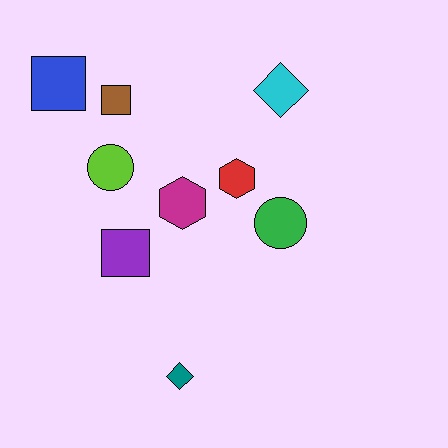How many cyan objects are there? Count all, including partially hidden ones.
There is 1 cyan object.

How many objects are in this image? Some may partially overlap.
There are 9 objects.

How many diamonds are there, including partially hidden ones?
There are 2 diamonds.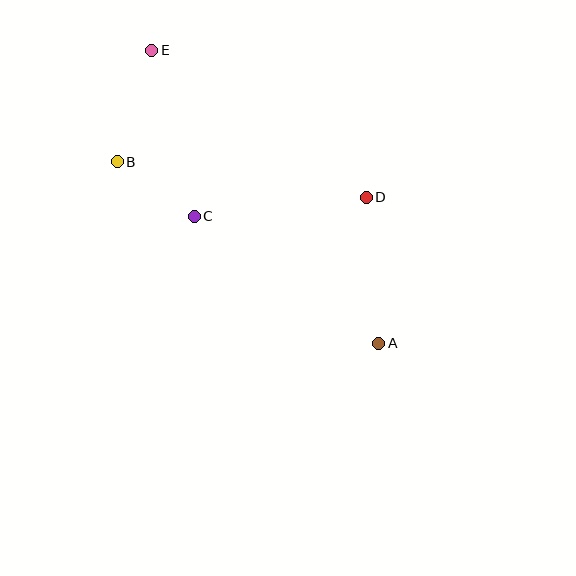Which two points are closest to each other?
Points B and C are closest to each other.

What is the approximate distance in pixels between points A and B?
The distance between A and B is approximately 318 pixels.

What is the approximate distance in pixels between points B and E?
The distance between B and E is approximately 116 pixels.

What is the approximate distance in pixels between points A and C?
The distance between A and C is approximately 224 pixels.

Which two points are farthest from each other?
Points A and E are farthest from each other.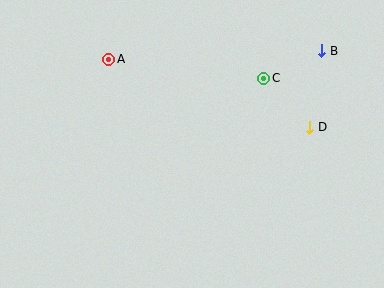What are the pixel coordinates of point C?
Point C is at (264, 78).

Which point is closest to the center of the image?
Point C at (264, 78) is closest to the center.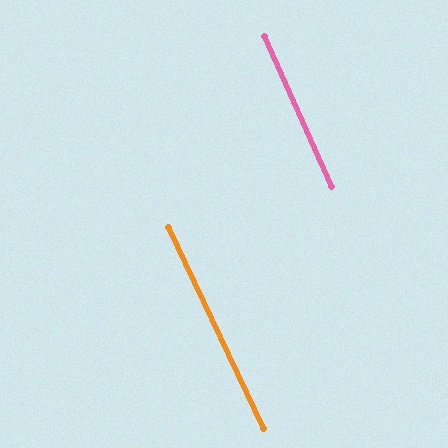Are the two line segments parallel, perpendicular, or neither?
Parallel — their directions differ by only 1.6°.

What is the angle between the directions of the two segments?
Approximately 2 degrees.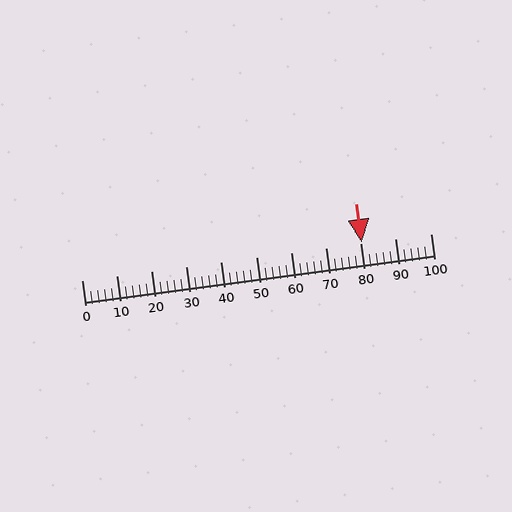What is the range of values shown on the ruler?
The ruler shows values from 0 to 100.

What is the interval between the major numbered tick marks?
The major tick marks are spaced 10 units apart.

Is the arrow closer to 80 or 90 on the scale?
The arrow is closer to 80.